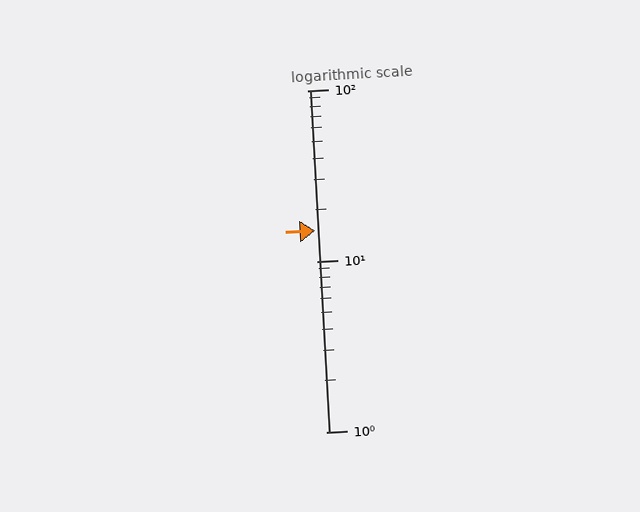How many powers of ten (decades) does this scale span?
The scale spans 2 decades, from 1 to 100.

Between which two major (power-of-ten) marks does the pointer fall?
The pointer is between 10 and 100.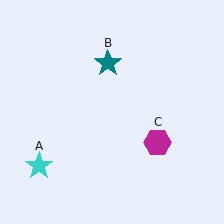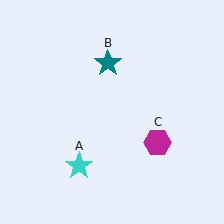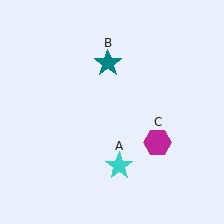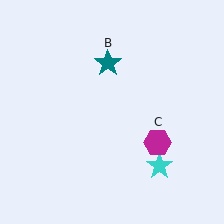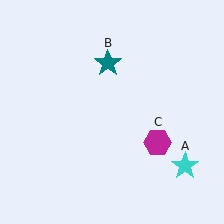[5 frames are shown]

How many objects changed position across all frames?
1 object changed position: cyan star (object A).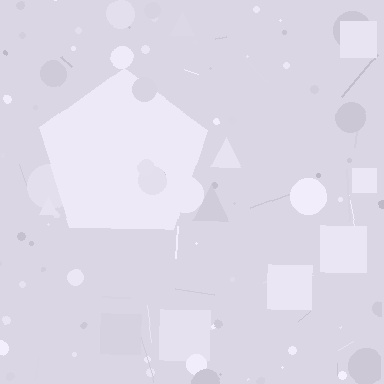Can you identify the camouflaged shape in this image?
The camouflaged shape is a pentagon.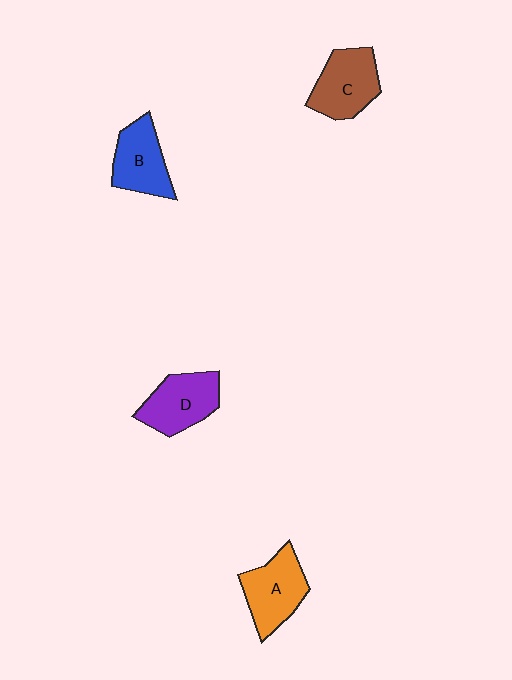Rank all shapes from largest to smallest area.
From largest to smallest: C (brown), A (orange), D (purple), B (blue).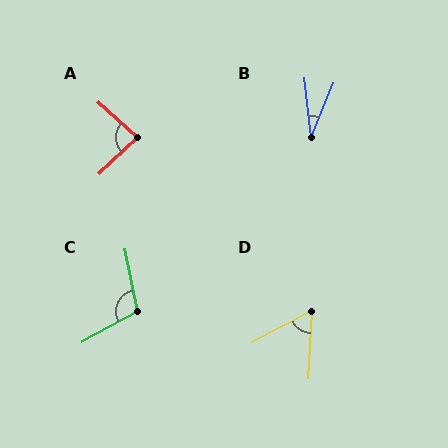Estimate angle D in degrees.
Approximately 59 degrees.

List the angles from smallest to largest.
B (28°), D (59°), A (85°), C (107°).